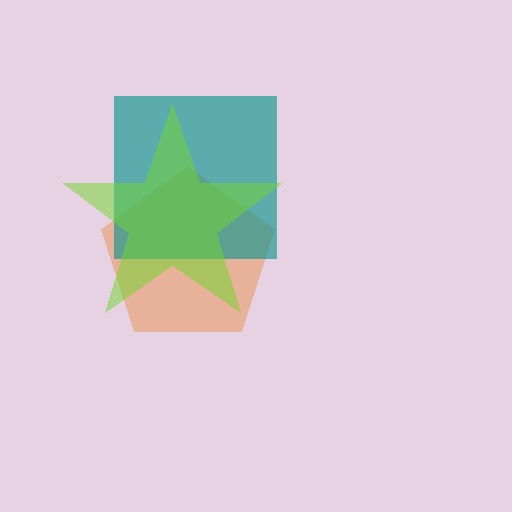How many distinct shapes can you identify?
There are 3 distinct shapes: an orange pentagon, a teal square, a lime star.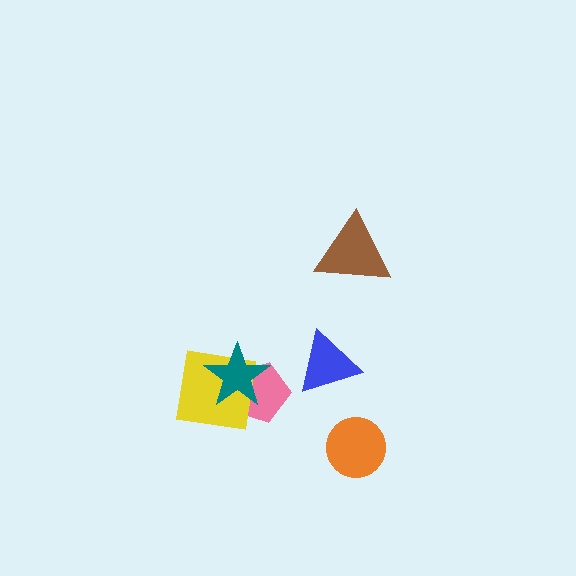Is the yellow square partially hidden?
Yes, it is partially covered by another shape.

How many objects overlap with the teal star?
2 objects overlap with the teal star.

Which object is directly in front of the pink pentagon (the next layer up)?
The yellow square is directly in front of the pink pentagon.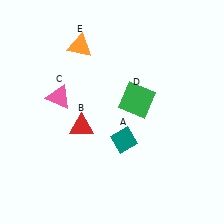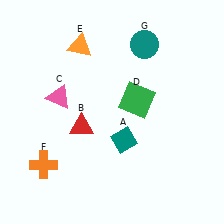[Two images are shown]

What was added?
An orange cross (F), a teal circle (G) were added in Image 2.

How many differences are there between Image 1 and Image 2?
There are 2 differences between the two images.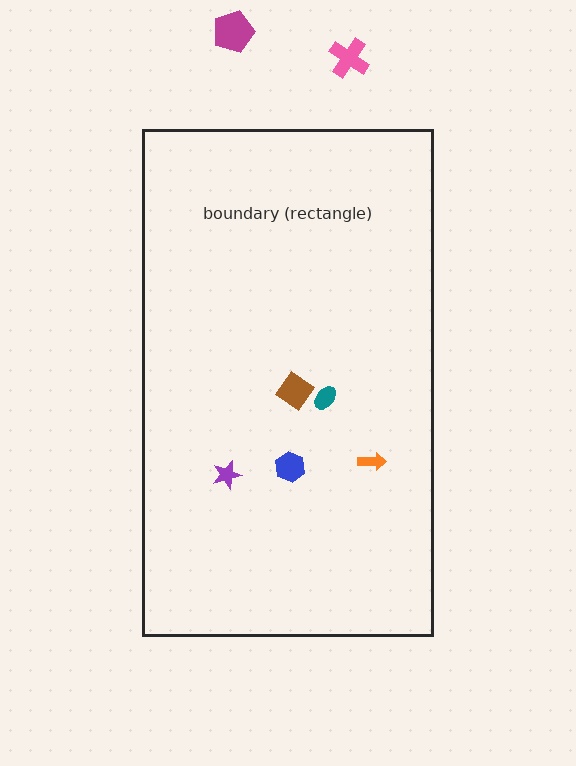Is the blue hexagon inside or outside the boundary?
Inside.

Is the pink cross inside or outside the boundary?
Outside.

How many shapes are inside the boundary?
5 inside, 2 outside.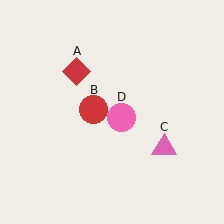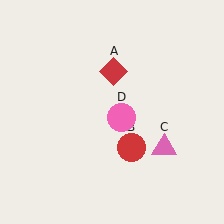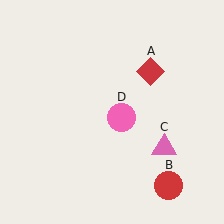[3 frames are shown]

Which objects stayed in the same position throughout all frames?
Pink triangle (object C) and pink circle (object D) remained stationary.